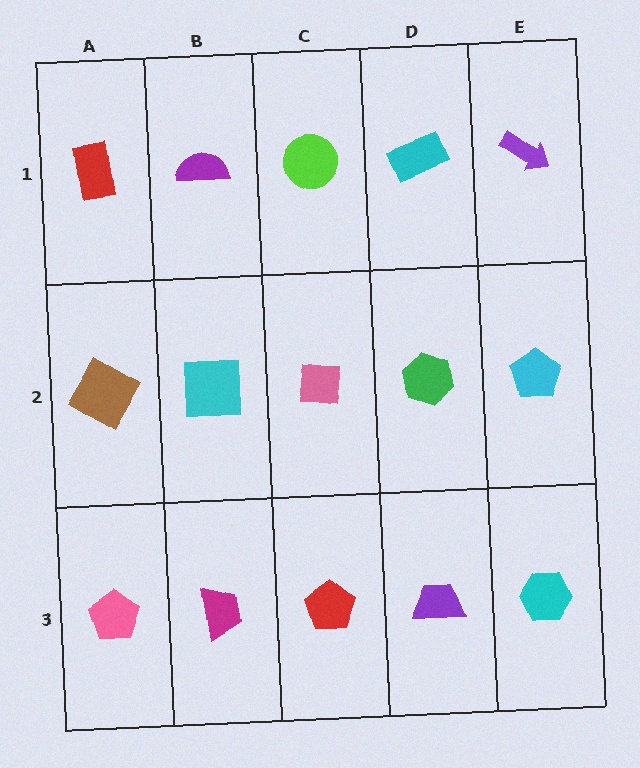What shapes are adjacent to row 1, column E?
A cyan pentagon (row 2, column E), a cyan rectangle (row 1, column D).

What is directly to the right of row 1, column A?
A purple semicircle.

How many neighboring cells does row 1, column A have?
2.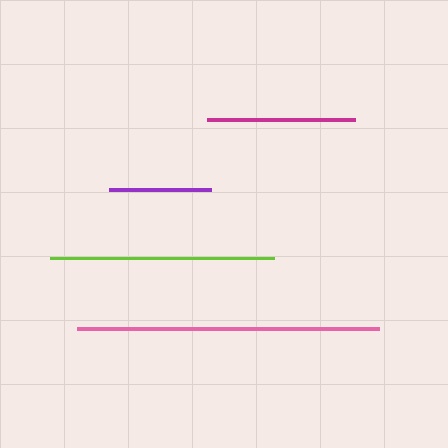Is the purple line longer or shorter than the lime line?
The lime line is longer than the purple line.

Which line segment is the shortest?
The purple line is the shortest at approximately 102 pixels.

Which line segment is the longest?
The pink line is the longest at approximately 302 pixels.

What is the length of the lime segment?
The lime segment is approximately 224 pixels long.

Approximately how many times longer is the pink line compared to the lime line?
The pink line is approximately 1.4 times the length of the lime line.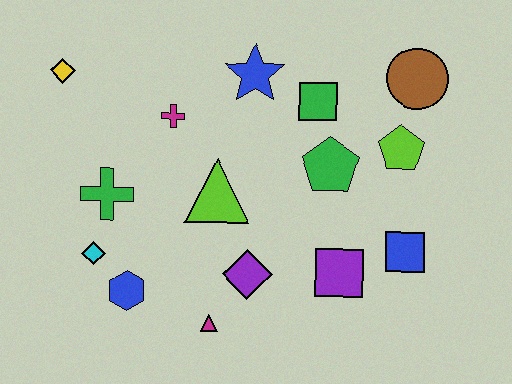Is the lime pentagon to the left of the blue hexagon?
No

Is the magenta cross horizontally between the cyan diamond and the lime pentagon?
Yes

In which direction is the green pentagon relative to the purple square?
The green pentagon is above the purple square.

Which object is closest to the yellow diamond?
The magenta cross is closest to the yellow diamond.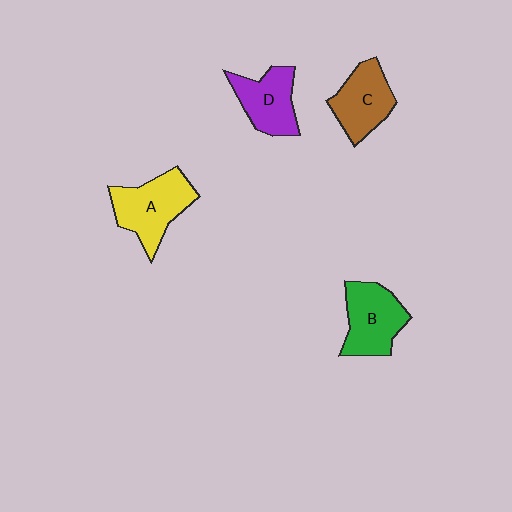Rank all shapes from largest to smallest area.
From largest to smallest: A (yellow), B (green), C (brown), D (purple).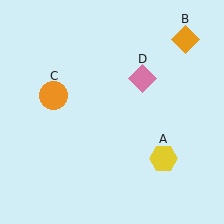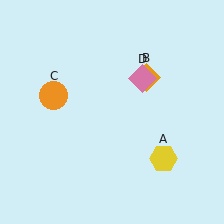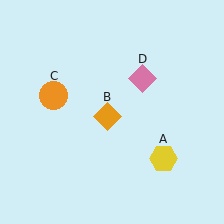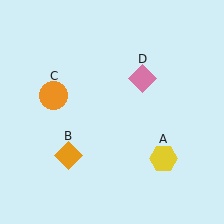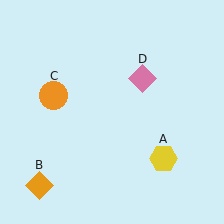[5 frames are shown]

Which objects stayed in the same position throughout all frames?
Yellow hexagon (object A) and orange circle (object C) and pink diamond (object D) remained stationary.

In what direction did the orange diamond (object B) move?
The orange diamond (object B) moved down and to the left.